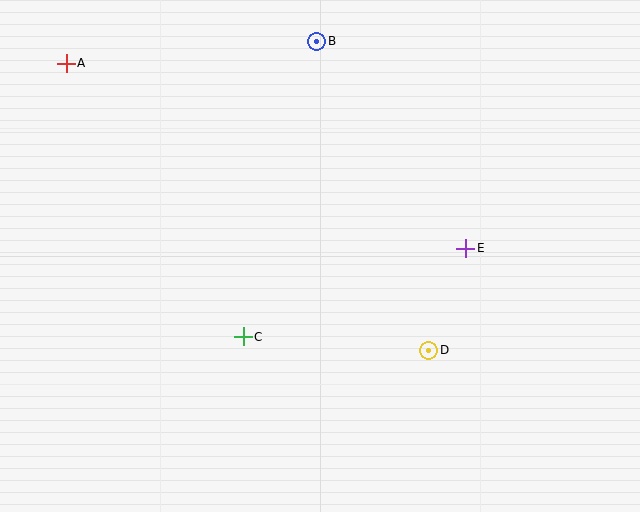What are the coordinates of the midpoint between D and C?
The midpoint between D and C is at (336, 343).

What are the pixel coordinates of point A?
Point A is at (66, 63).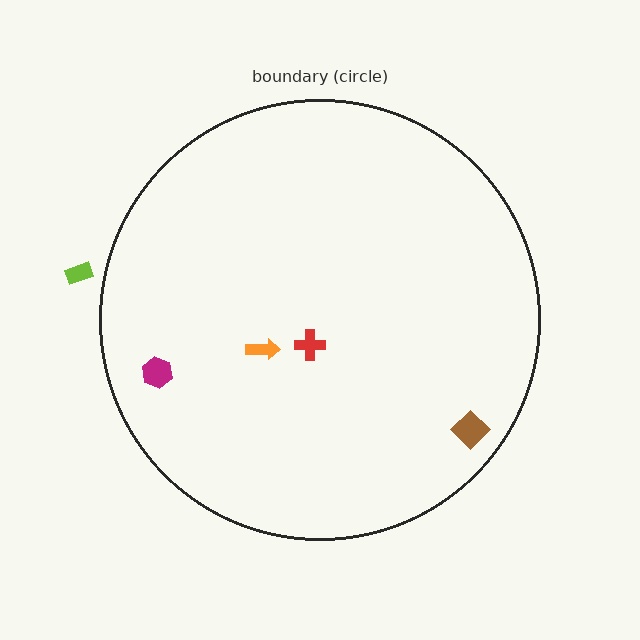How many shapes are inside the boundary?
4 inside, 1 outside.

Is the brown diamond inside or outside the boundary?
Inside.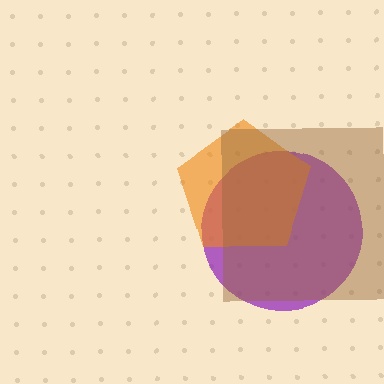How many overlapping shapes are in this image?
There are 3 overlapping shapes in the image.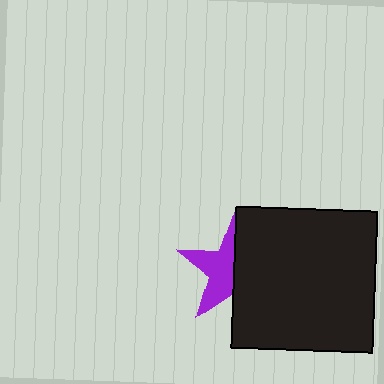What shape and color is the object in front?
The object in front is a black square.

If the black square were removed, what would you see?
You would see the complete purple star.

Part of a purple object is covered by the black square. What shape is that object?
It is a star.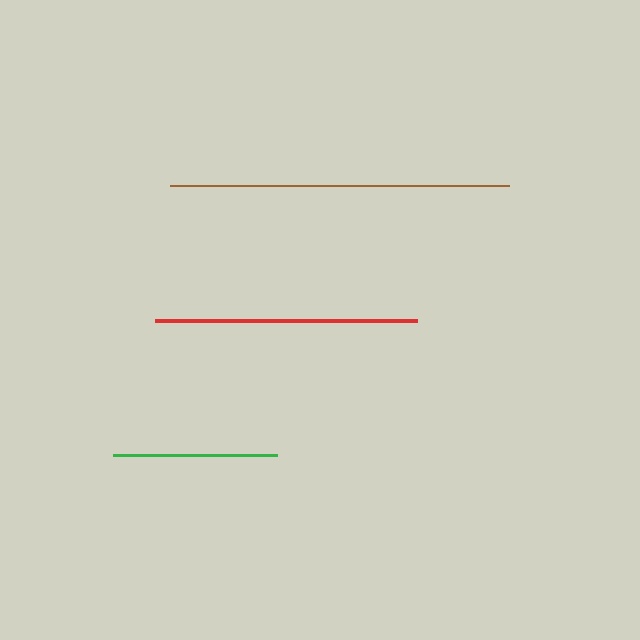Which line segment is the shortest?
The green line is the shortest at approximately 164 pixels.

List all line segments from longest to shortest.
From longest to shortest: brown, red, green.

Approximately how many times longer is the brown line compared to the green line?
The brown line is approximately 2.1 times the length of the green line.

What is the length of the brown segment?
The brown segment is approximately 338 pixels long.